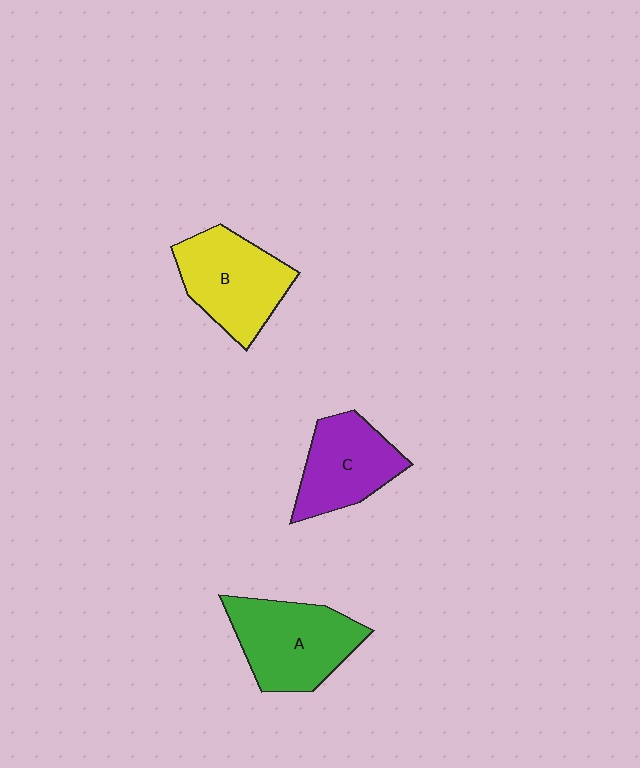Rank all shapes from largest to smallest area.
From largest to smallest: A (green), B (yellow), C (purple).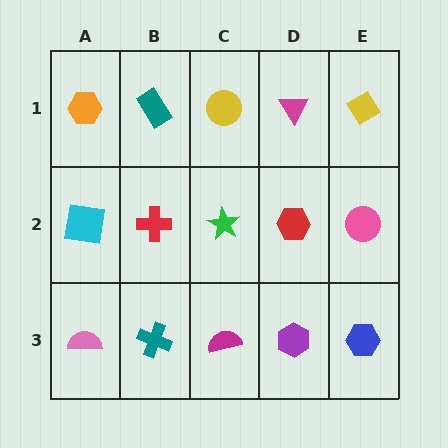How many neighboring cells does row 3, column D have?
3.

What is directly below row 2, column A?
A pink semicircle.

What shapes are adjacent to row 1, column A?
A cyan square (row 2, column A), a teal rectangle (row 1, column B).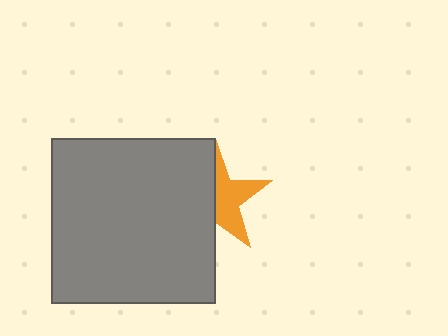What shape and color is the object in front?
The object in front is a gray square.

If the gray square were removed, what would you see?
You would see the complete orange star.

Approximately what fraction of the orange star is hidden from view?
Roughly 50% of the orange star is hidden behind the gray square.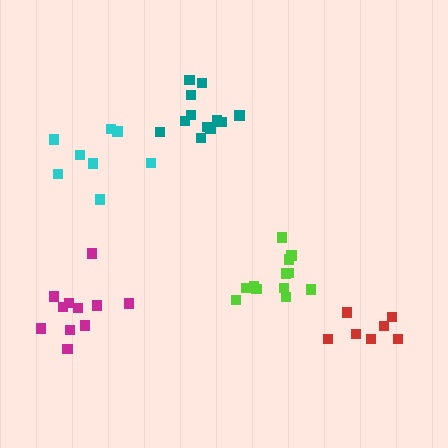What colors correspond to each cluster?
The clusters are colored: teal, red, lime, cyan, magenta.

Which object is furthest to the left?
The cyan cluster is leftmost.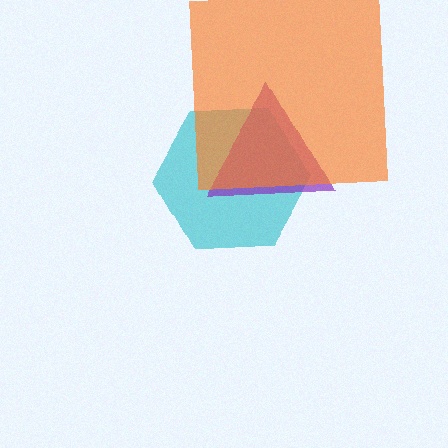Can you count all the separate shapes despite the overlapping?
Yes, there are 3 separate shapes.